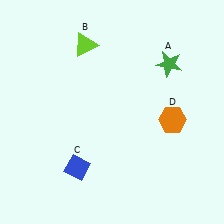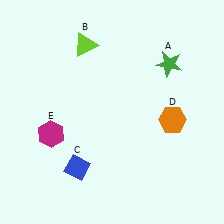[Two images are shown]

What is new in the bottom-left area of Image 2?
A magenta hexagon (E) was added in the bottom-left area of Image 2.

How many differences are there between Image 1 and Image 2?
There is 1 difference between the two images.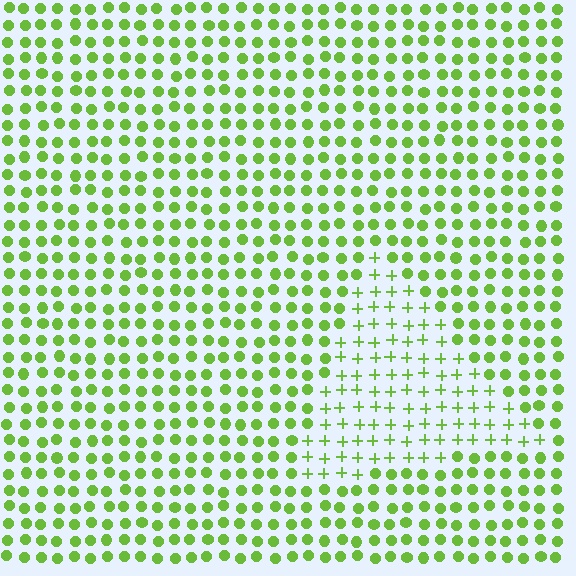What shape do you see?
I see a triangle.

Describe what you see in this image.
The image is filled with small lime elements arranged in a uniform grid. A triangle-shaped region contains plus signs, while the surrounding area contains circles. The boundary is defined purely by the change in element shape.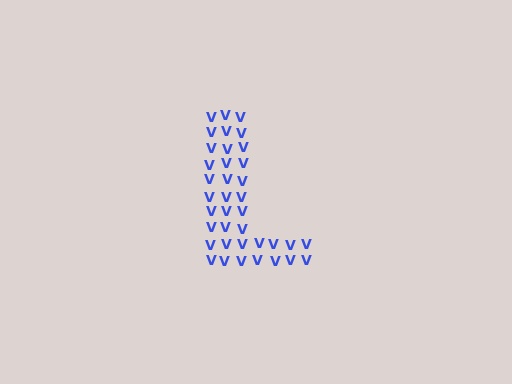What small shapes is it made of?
It is made of small letter V's.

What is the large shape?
The large shape is the letter L.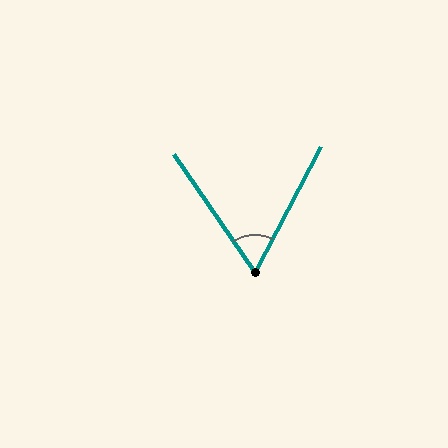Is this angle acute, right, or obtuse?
It is acute.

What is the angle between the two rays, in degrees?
Approximately 62 degrees.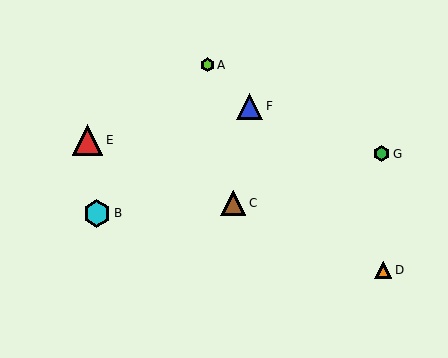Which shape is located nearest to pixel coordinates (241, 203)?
The brown triangle (labeled C) at (233, 203) is nearest to that location.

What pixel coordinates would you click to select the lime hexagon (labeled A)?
Click at (207, 65) to select the lime hexagon A.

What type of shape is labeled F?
Shape F is a blue triangle.